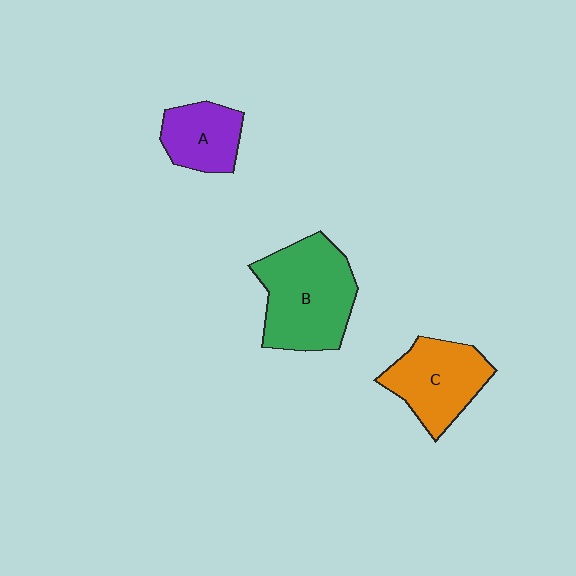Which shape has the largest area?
Shape B (green).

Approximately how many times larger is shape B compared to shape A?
Approximately 1.9 times.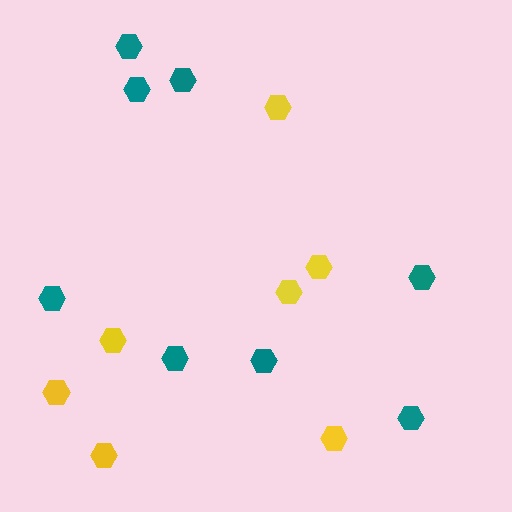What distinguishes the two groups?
There are 2 groups: one group of yellow hexagons (7) and one group of teal hexagons (8).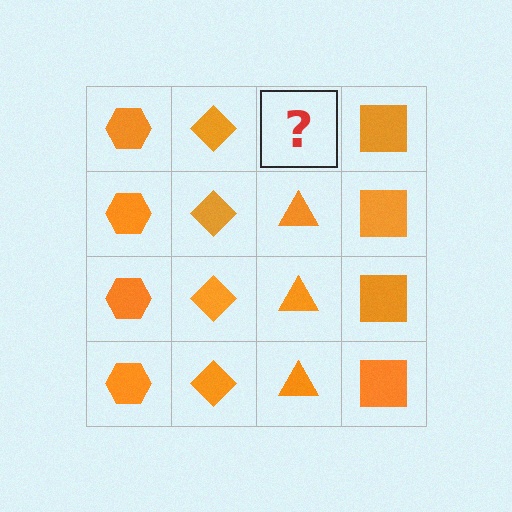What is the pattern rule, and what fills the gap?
The rule is that each column has a consistent shape. The gap should be filled with an orange triangle.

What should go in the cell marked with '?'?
The missing cell should contain an orange triangle.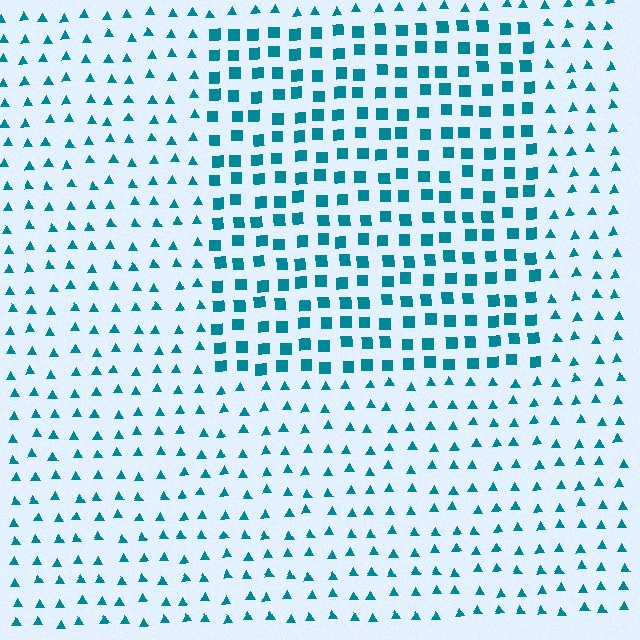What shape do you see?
I see a rectangle.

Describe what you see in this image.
The image is filled with small teal elements arranged in a uniform grid. A rectangle-shaped region contains squares, while the surrounding area contains triangles. The boundary is defined purely by the change in element shape.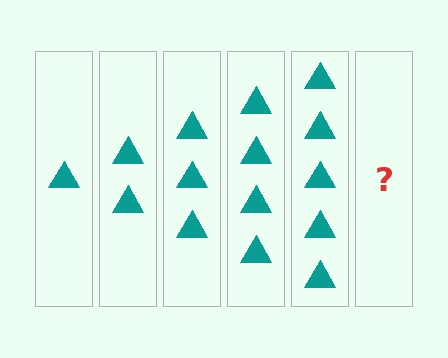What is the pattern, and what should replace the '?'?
The pattern is that each step adds one more triangle. The '?' should be 6 triangles.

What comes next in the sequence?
The next element should be 6 triangles.